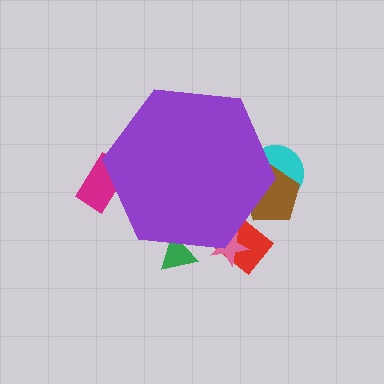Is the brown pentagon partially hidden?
Yes, the brown pentagon is partially hidden behind the purple hexagon.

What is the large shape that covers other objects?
A purple hexagon.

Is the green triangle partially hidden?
Yes, the green triangle is partially hidden behind the purple hexagon.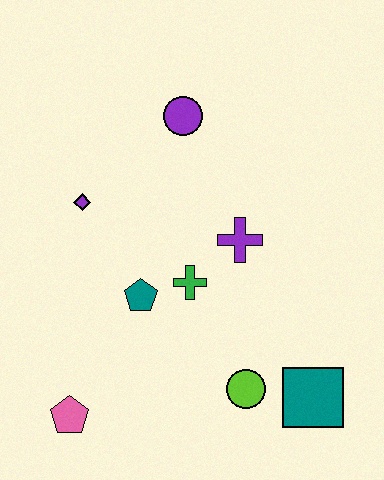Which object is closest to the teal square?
The lime circle is closest to the teal square.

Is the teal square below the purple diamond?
Yes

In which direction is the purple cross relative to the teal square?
The purple cross is above the teal square.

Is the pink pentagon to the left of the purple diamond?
Yes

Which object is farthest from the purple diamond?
The teal square is farthest from the purple diamond.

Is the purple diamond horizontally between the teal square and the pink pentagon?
Yes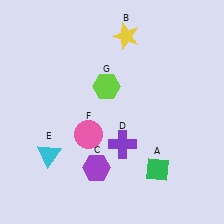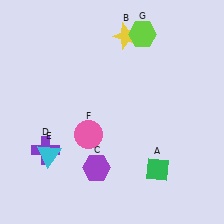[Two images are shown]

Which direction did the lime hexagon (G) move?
The lime hexagon (G) moved up.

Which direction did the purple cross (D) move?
The purple cross (D) moved left.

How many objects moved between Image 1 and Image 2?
2 objects moved between the two images.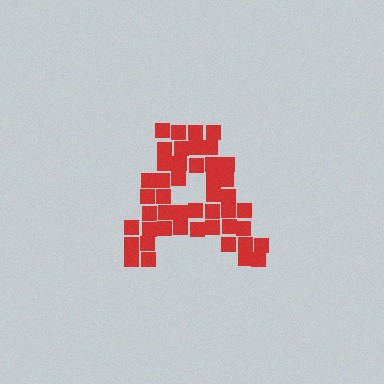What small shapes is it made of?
It is made of small squares.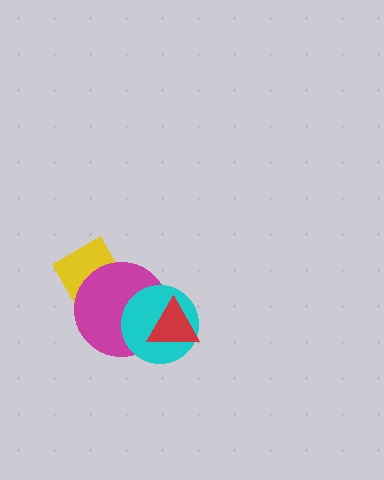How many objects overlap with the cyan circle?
3 objects overlap with the cyan circle.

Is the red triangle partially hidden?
No, no other shape covers it.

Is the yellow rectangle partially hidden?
Yes, it is partially covered by another shape.